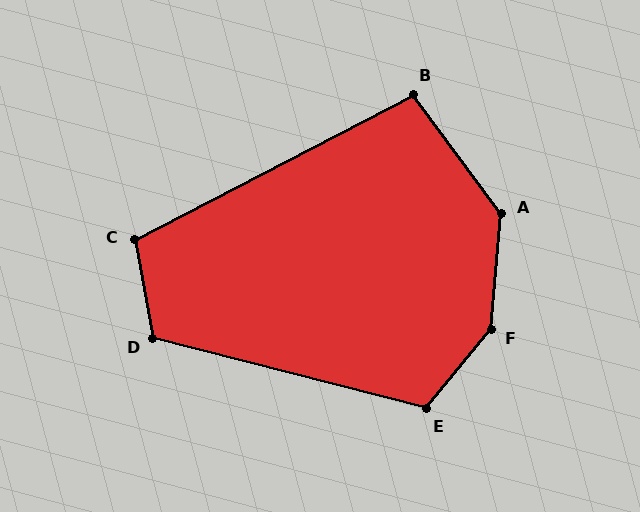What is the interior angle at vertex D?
Approximately 115 degrees (obtuse).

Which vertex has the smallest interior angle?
B, at approximately 99 degrees.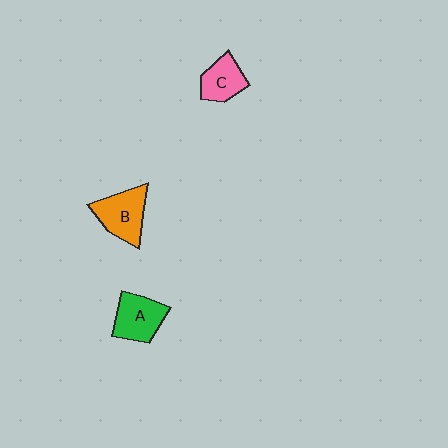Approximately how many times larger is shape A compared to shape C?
Approximately 1.2 times.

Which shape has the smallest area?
Shape C (pink).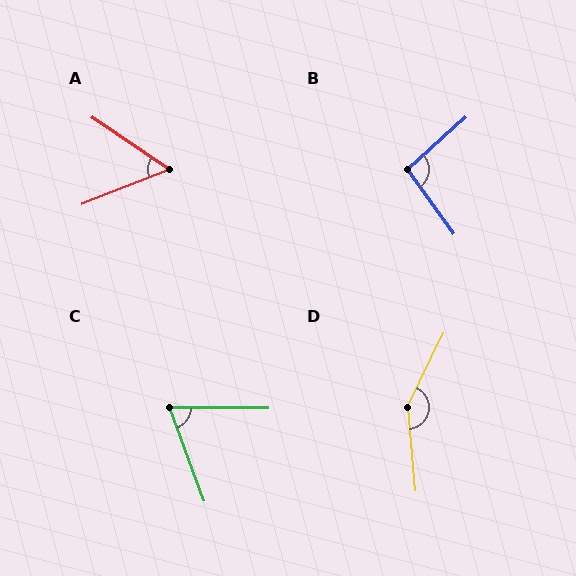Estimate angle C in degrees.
Approximately 70 degrees.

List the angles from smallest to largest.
A (55°), C (70°), B (96°), D (148°).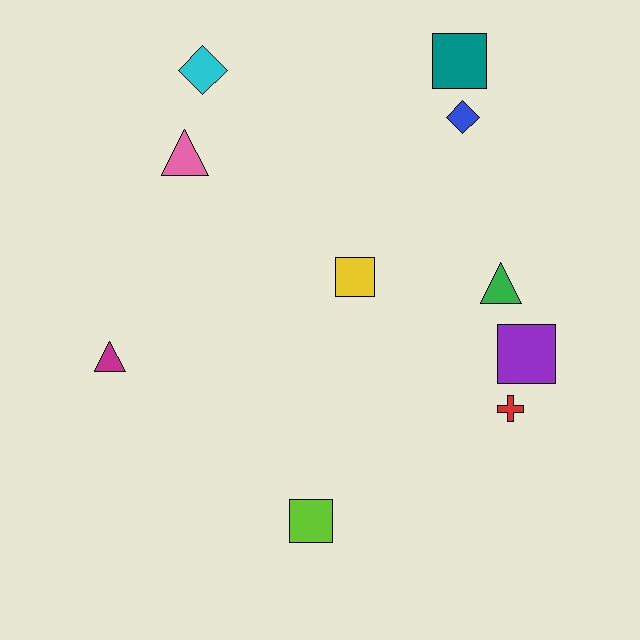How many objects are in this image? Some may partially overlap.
There are 10 objects.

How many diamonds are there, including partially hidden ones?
There are 2 diamonds.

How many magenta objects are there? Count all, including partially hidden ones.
There is 1 magenta object.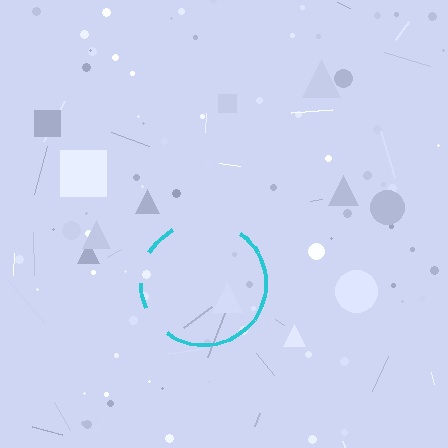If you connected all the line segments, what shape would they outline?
They would outline a circle.